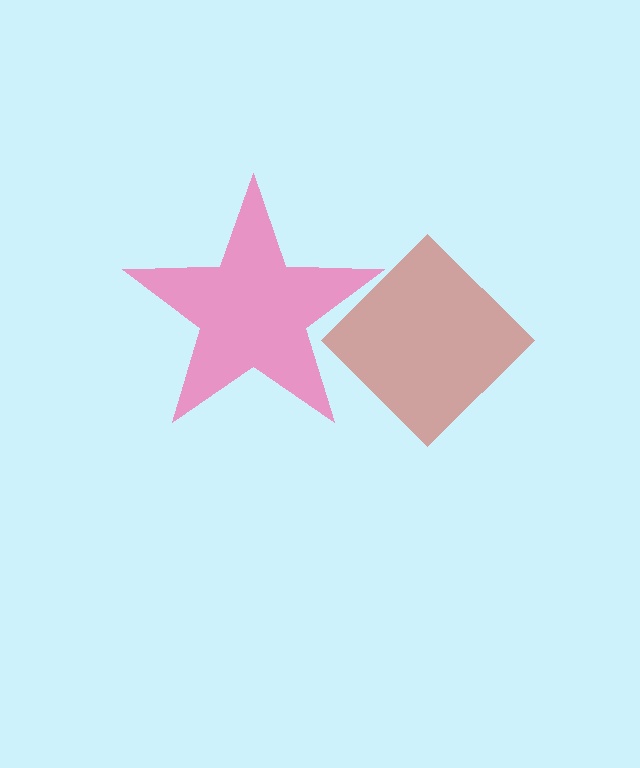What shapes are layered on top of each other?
The layered shapes are: a red diamond, a pink star.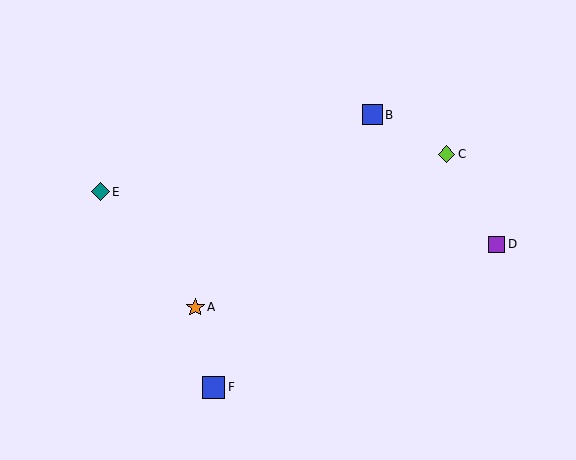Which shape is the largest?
The blue square (labeled F) is the largest.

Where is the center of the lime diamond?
The center of the lime diamond is at (447, 154).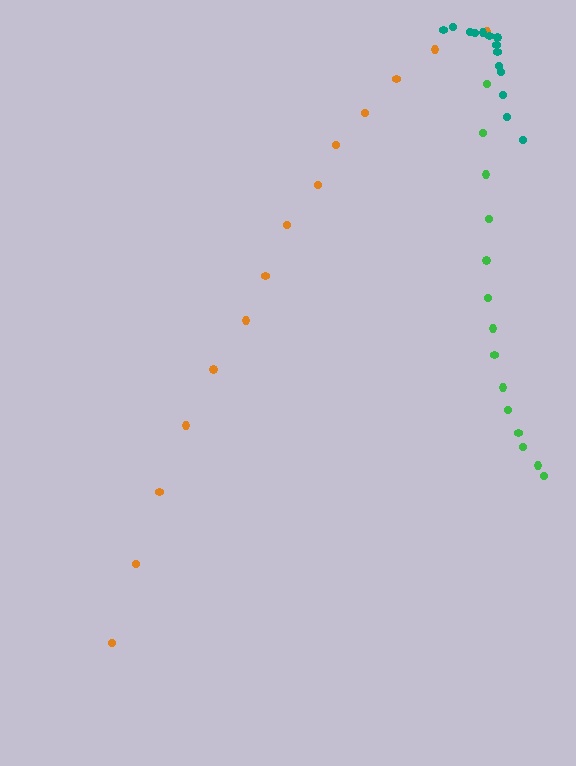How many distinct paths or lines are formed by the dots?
There are 3 distinct paths.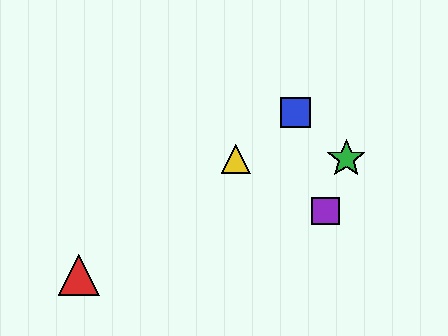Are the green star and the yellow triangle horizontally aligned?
Yes, both are at y≈159.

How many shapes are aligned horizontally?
2 shapes (the green star, the yellow triangle) are aligned horizontally.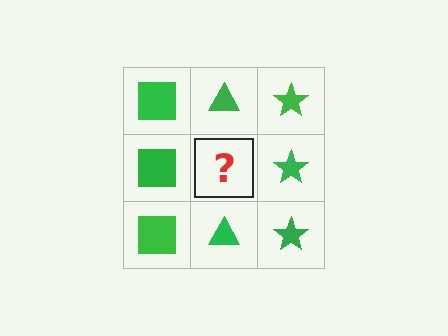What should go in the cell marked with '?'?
The missing cell should contain a green triangle.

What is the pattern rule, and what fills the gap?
The rule is that each column has a consistent shape. The gap should be filled with a green triangle.